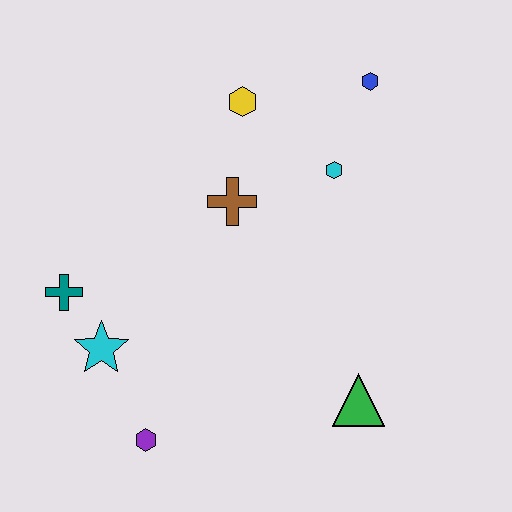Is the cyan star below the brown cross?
Yes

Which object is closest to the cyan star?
The teal cross is closest to the cyan star.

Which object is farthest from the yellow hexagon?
The purple hexagon is farthest from the yellow hexagon.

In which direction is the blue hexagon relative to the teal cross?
The blue hexagon is to the right of the teal cross.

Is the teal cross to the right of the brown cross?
No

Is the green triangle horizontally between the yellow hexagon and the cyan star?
No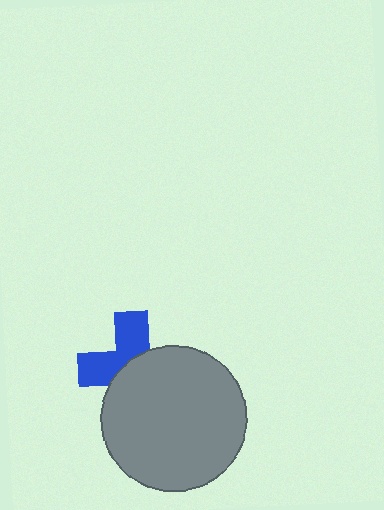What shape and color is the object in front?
The object in front is a gray circle.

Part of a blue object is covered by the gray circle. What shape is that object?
It is a cross.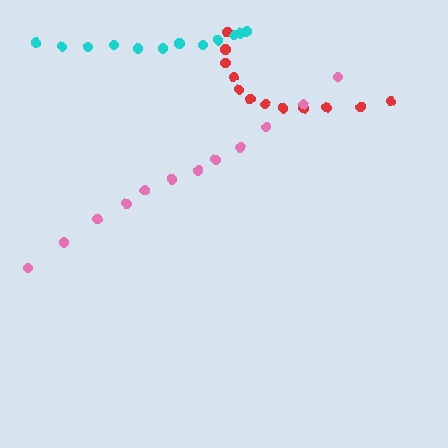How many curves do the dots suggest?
There are 3 distinct paths.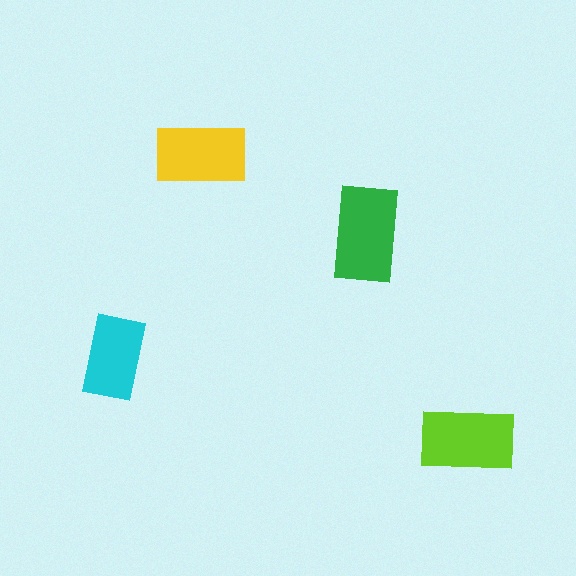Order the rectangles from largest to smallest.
the green one, the lime one, the yellow one, the cyan one.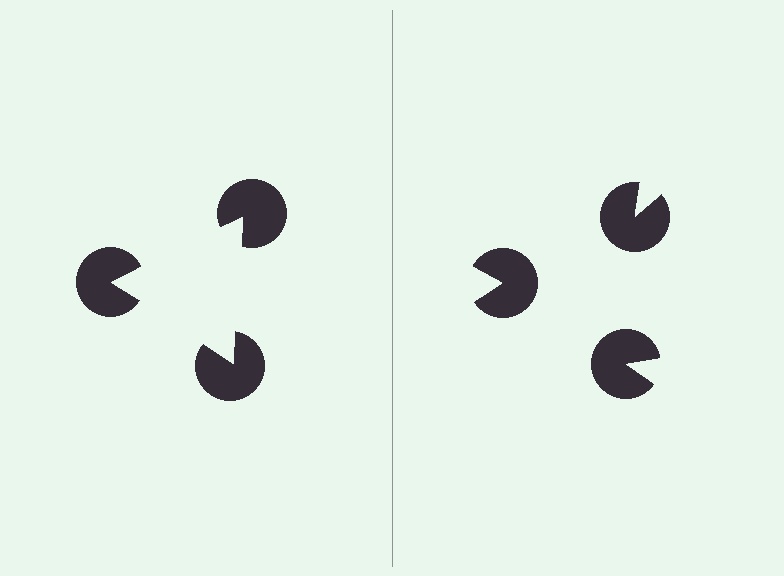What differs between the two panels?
The pac-man discs are positioned identically on both sides; only the wedge orientations differ. On the left they align to a triangle; on the right they are misaligned.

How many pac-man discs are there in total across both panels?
6 — 3 on each side.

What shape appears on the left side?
An illusory triangle.